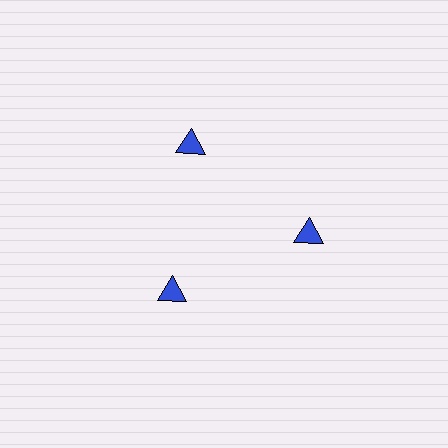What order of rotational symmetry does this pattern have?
This pattern has 3-fold rotational symmetry.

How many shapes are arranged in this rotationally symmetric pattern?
There are 3 shapes, arranged in 3 groups of 1.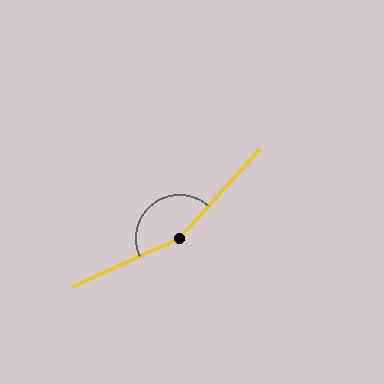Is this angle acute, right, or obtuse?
It is obtuse.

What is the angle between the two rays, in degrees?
Approximately 157 degrees.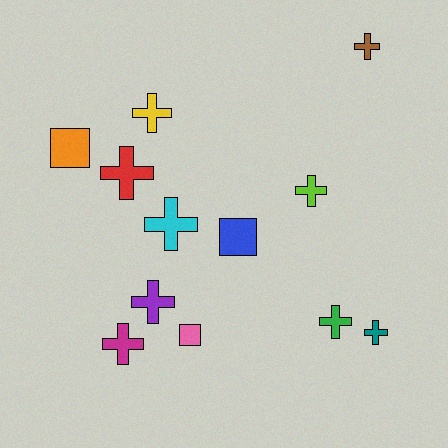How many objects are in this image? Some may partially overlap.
There are 12 objects.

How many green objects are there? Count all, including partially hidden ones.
There is 1 green object.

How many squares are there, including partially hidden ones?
There are 3 squares.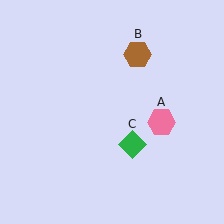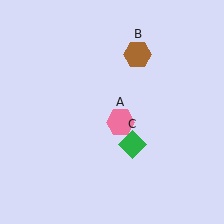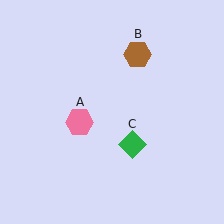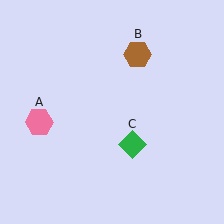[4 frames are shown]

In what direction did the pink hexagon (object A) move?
The pink hexagon (object A) moved left.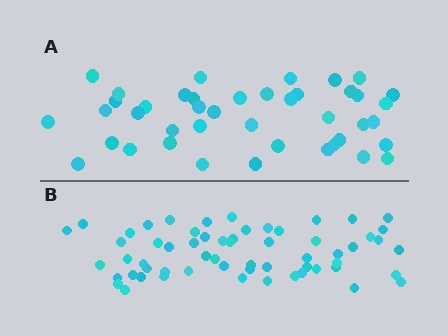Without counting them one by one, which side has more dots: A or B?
Region B (the bottom region) has more dots.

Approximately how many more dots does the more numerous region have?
Region B has approximately 20 more dots than region A.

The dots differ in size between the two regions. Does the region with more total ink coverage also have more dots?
No. Region A has more total ink coverage because its dots are larger, but region B actually contains more individual dots. Total area can be misleading — the number of items is what matters here.